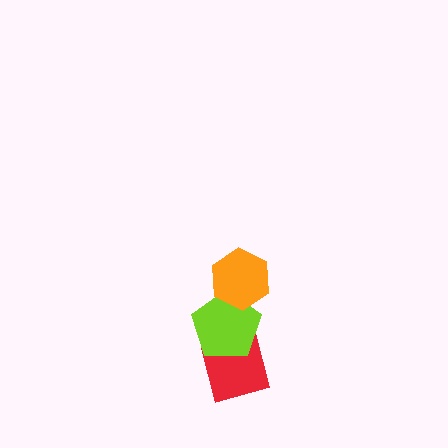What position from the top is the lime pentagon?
The lime pentagon is 2nd from the top.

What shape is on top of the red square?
The lime pentagon is on top of the red square.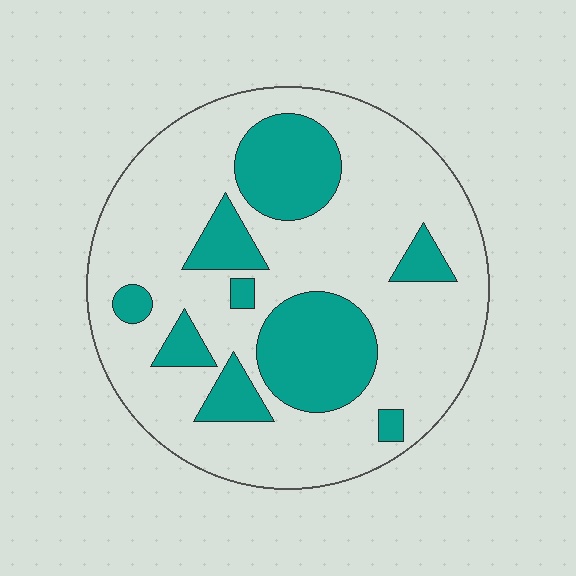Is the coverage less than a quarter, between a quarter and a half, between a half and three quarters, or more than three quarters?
Between a quarter and a half.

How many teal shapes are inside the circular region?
9.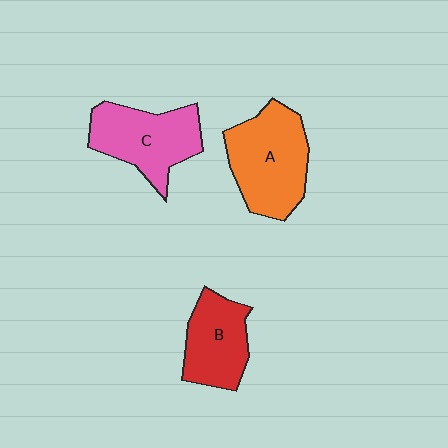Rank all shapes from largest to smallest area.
From largest to smallest: A (orange), C (pink), B (red).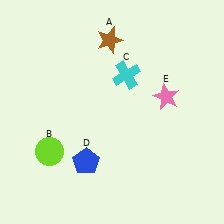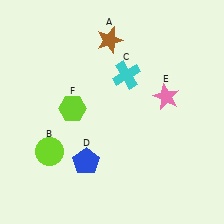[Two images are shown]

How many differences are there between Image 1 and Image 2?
There is 1 difference between the two images.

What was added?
A lime hexagon (F) was added in Image 2.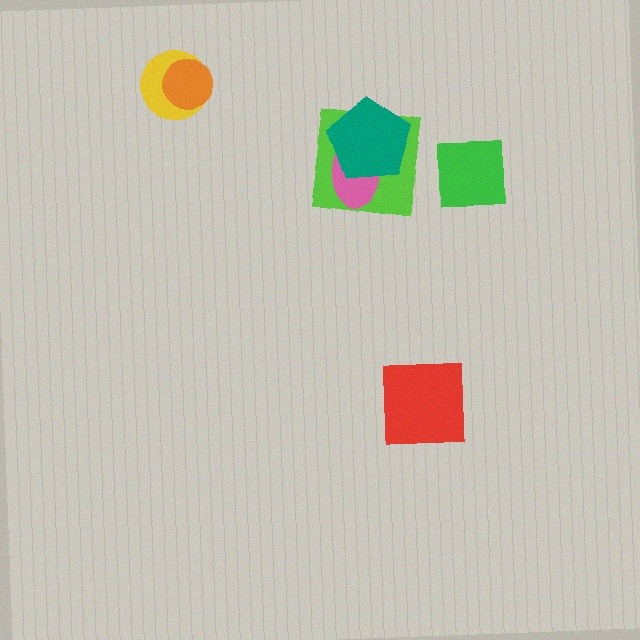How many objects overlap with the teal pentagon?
2 objects overlap with the teal pentagon.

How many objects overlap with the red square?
0 objects overlap with the red square.